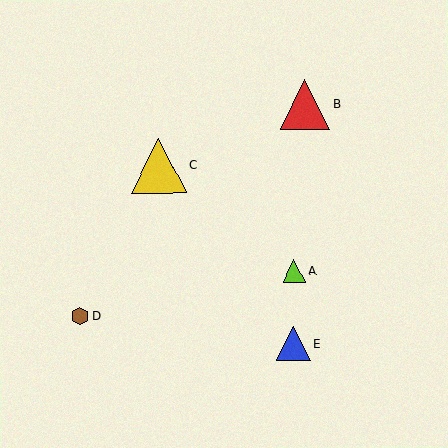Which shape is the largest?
The yellow triangle (labeled C) is the largest.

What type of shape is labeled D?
Shape D is a brown hexagon.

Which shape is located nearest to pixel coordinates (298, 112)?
The red triangle (labeled B) at (305, 105) is nearest to that location.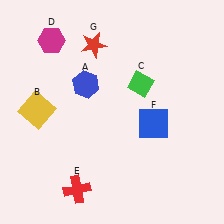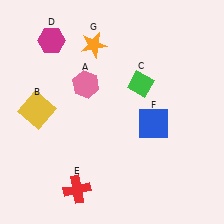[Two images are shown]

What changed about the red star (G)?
In Image 1, G is red. In Image 2, it changed to orange.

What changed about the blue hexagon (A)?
In Image 1, A is blue. In Image 2, it changed to pink.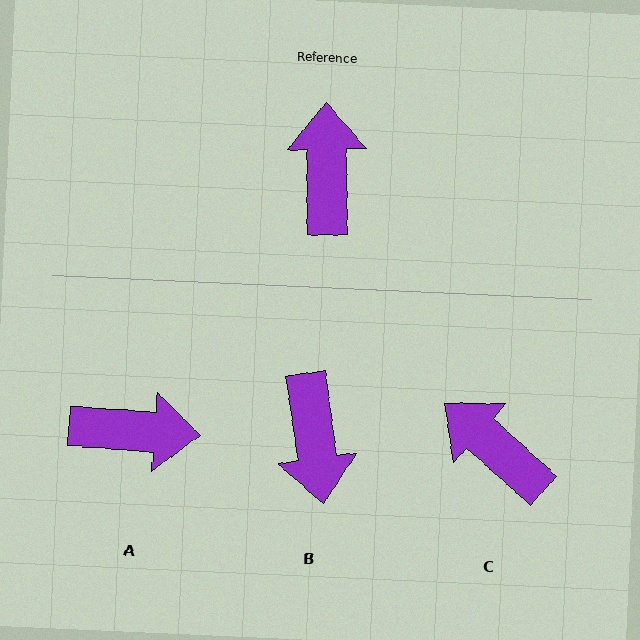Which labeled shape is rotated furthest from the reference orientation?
B, about 173 degrees away.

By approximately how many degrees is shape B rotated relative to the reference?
Approximately 173 degrees clockwise.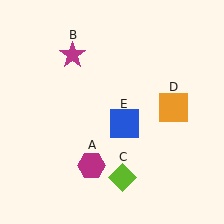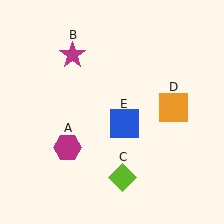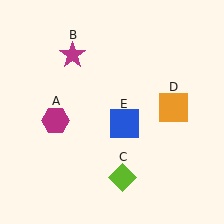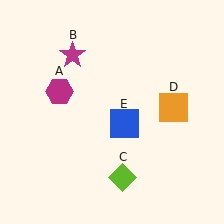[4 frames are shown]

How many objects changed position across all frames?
1 object changed position: magenta hexagon (object A).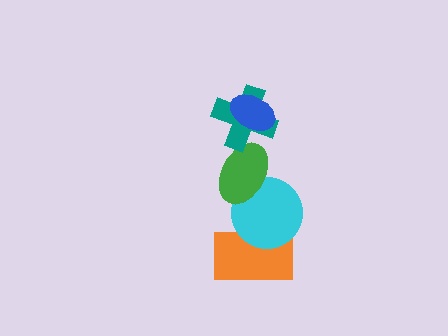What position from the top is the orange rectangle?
The orange rectangle is 5th from the top.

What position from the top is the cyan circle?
The cyan circle is 4th from the top.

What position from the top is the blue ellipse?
The blue ellipse is 1st from the top.